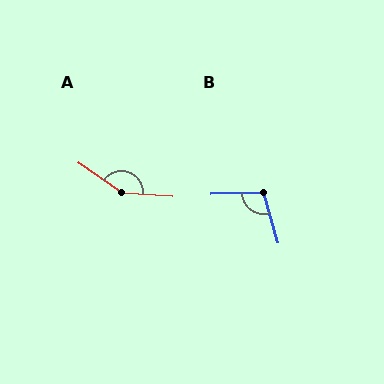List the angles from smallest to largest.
B (105°), A (150°).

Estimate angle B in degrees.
Approximately 105 degrees.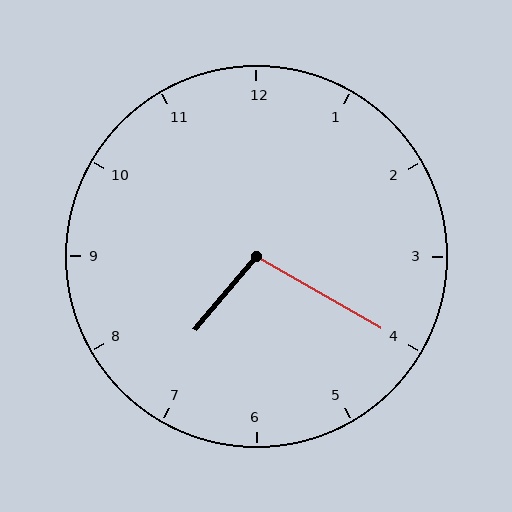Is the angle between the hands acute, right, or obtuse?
It is obtuse.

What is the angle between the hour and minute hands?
Approximately 100 degrees.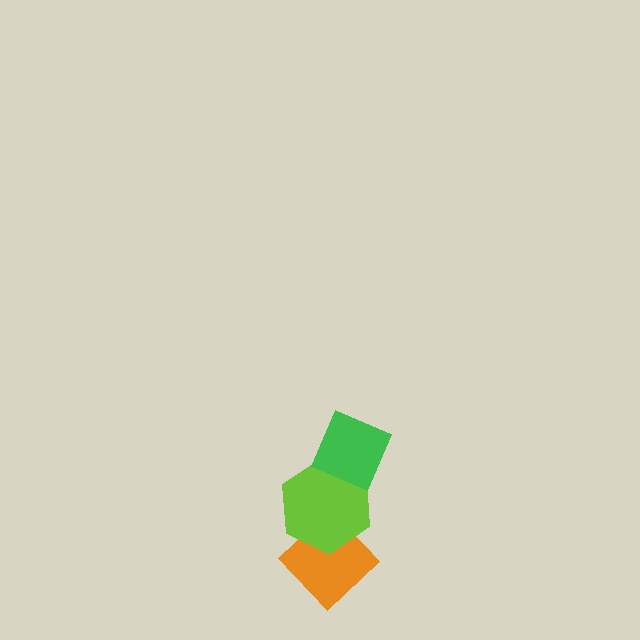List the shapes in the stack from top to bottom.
From top to bottom: the green diamond, the lime hexagon, the orange diamond.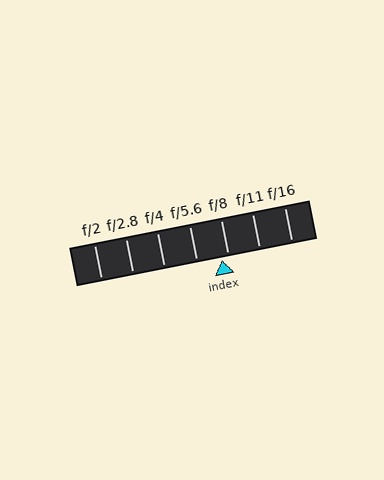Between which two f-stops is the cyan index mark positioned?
The index mark is between f/5.6 and f/8.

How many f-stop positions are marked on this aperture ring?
There are 7 f-stop positions marked.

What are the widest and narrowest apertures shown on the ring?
The widest aperture shown is f/2 and the narrowest is f/16.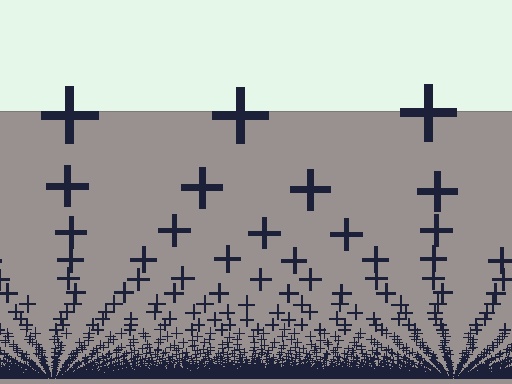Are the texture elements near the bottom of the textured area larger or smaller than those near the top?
Smaller. The gradient is inverted — elements near the bottom are smaller and denser.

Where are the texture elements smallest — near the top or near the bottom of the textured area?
Near the bottom.